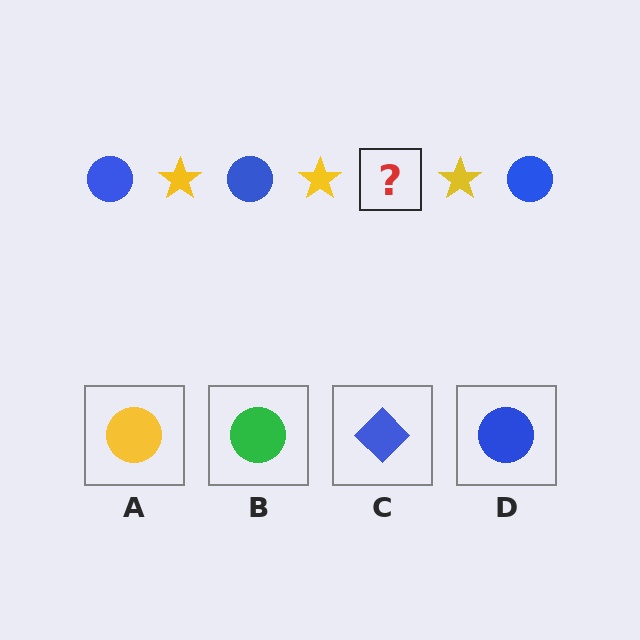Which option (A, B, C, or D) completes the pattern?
D.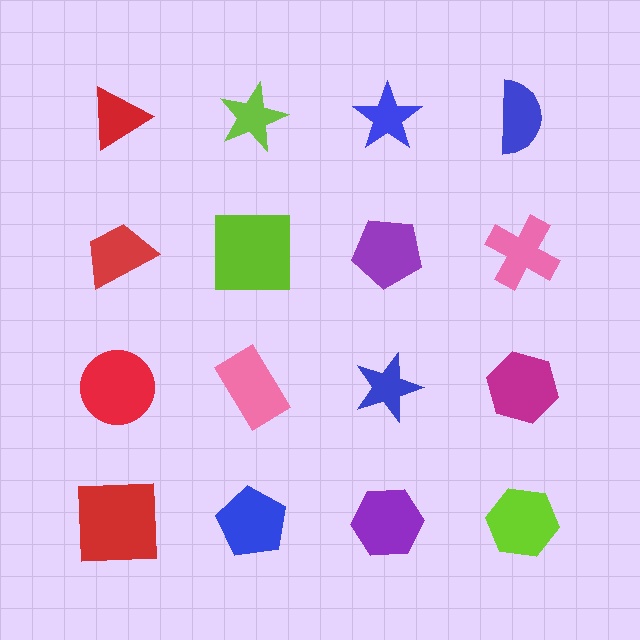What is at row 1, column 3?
A blue star.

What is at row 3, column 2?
A pink rectangle.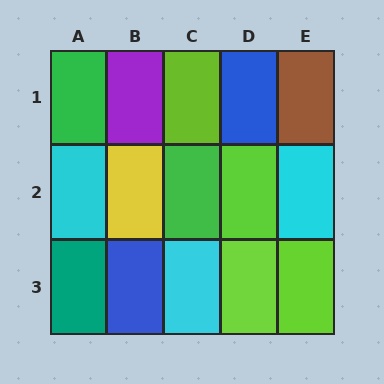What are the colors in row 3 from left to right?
Teal, blue, cyan, lime, lime.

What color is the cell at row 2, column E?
Cyan.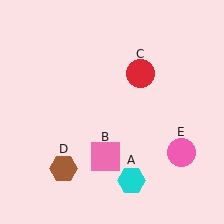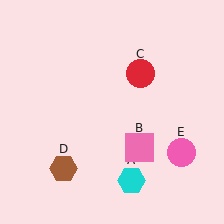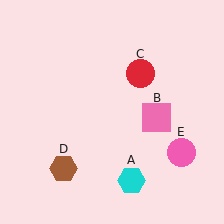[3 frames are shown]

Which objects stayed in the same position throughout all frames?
Cyan hexagon (object A) and red circle (object C) and brown hexagon (object D) and pink circle (object E) remained stationary.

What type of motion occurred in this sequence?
The pink square (object B) rotated counterclockwise around the center of the scene.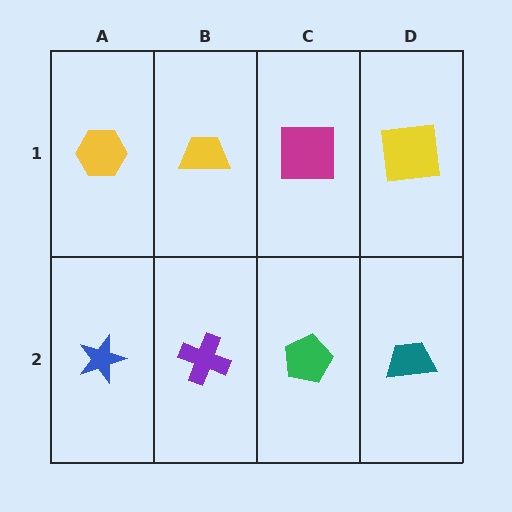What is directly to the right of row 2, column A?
A purple cross.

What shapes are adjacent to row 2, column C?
A magenta square (row 1, column C), a purple cross (row 2, column B), a teal trapezoid (row 2, column D).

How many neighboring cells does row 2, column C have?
3.